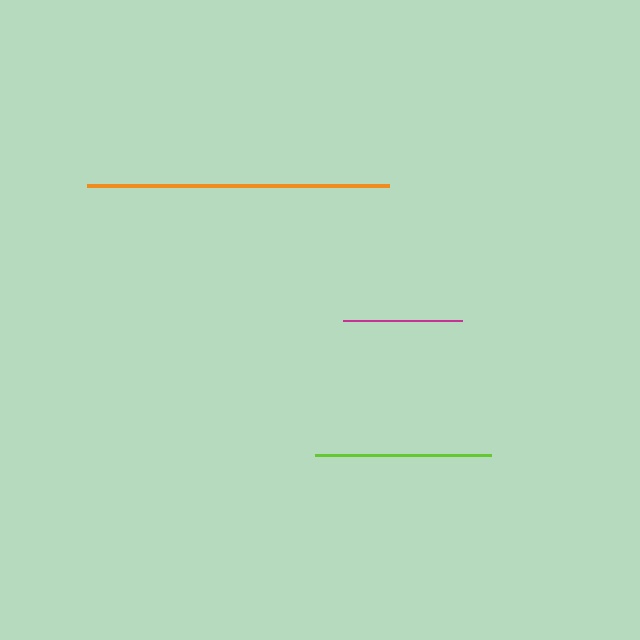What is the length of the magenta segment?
The magenta segment is approximately 119 pixels long.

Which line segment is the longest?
The orange line is the longest at approximately 302 pixels.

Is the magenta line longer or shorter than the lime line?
The lime line is longer than the magenta line.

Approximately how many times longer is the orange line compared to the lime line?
The orange line is approximately 1.7 times the length of the lime line.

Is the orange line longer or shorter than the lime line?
The orange line is longer than the lime line.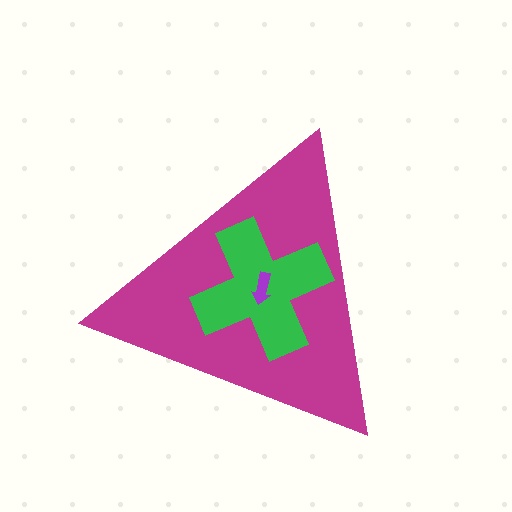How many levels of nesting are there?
3.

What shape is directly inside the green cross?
The purple arrow.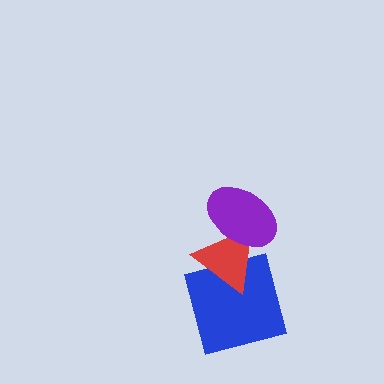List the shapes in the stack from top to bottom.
From top to bottom: the purple ellipse, the red triangle, the blue square.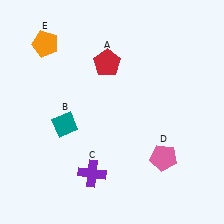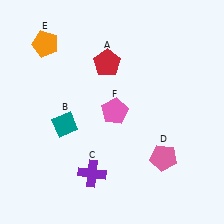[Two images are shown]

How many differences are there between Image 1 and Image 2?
There is 1 difference between the two images.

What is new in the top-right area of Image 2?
A pink pentagon (F) was added in the top-right area of Image 2.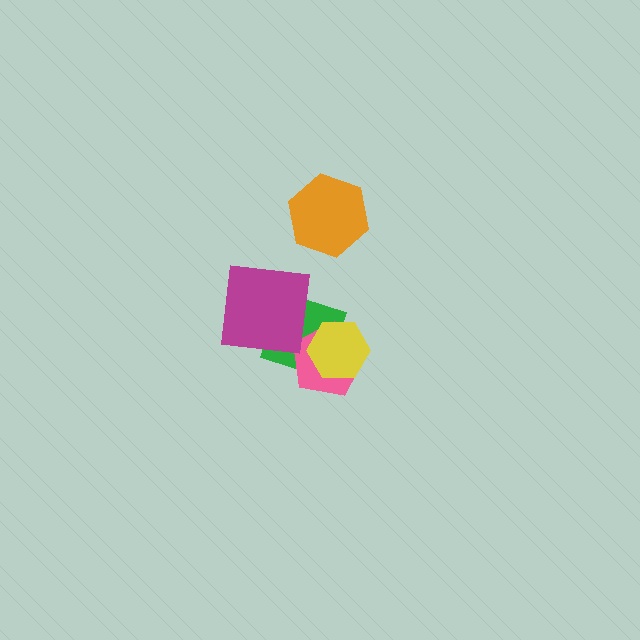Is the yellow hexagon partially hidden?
No, no other shape covers it.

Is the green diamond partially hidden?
Yes, it is partially covered by another shape.